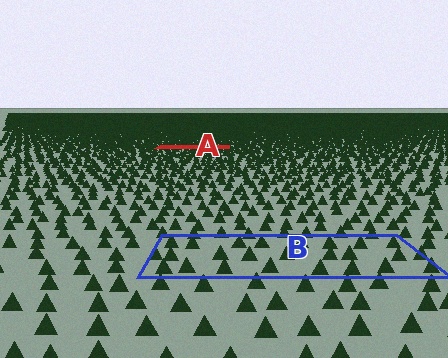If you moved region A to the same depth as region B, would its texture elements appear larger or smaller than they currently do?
They would appear larger. At a closer depth, the same texture elements are projected at a bigger on-screen size.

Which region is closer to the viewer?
Region B is closer. The texture elements there are larger and more spread out.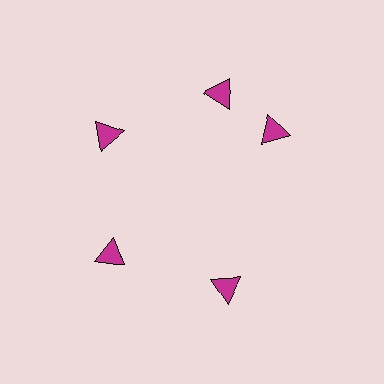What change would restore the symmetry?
The symmetry would be restored by rotating it back into even spacing with its neighbors so that all 5 triangles sit at equal angles and equal distance from the center.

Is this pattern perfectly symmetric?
No. The 5 magenta triangles are arranged in a ring, but one element near the 3 o'clock position is rotated out of alignment along the ring, breaking the 5-fold rotational symmetry.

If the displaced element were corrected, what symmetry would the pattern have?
It would have 5-fold rotational symmetry — the pattern would map onto itself every 72 degrees.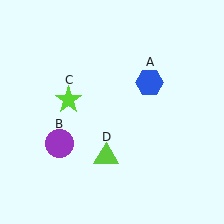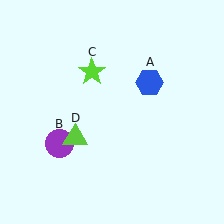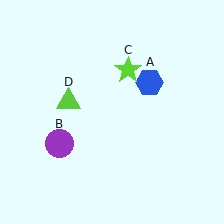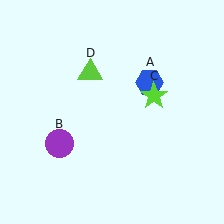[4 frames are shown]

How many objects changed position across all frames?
2 objects changed position: lime star (object C), lime triangle (object D).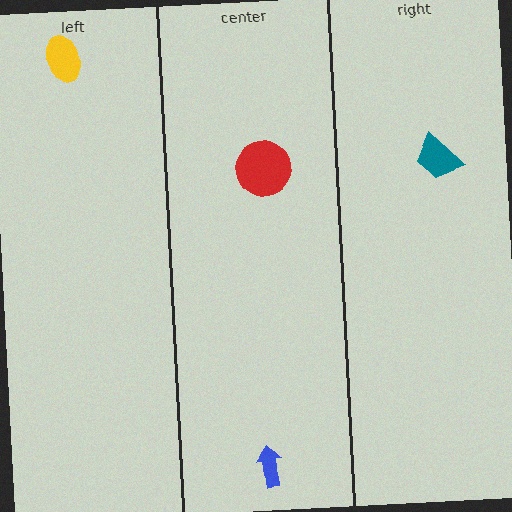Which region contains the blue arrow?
The center region.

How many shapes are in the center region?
2.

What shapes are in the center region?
The blue arrow, the red circle.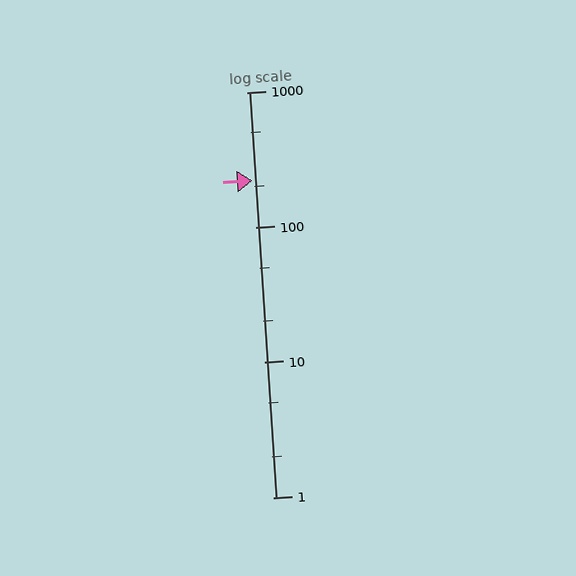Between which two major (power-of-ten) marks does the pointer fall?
The pointer is between 100 and 1000.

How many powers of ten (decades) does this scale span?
The scale spans 3 decades, from 1 to 1000.